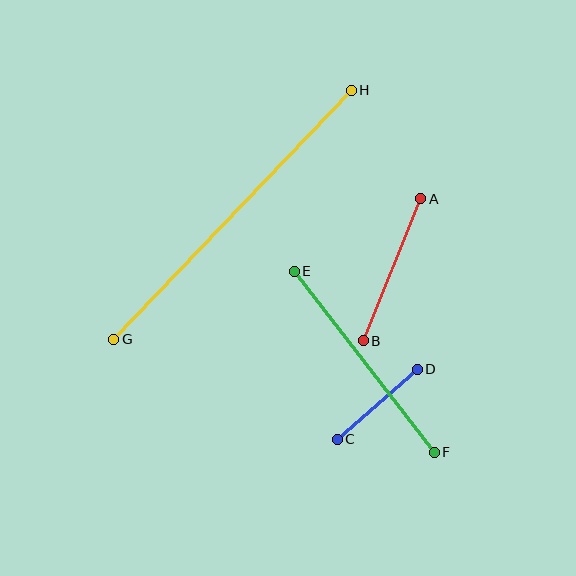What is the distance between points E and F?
The distance is approximately 229 pixels.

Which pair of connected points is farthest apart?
Points G and H are farthest apart.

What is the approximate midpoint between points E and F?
The midpoint is at approximately (364, 362) pixels.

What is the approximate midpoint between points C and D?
The midpoint is at approximately (377, 404) pixels.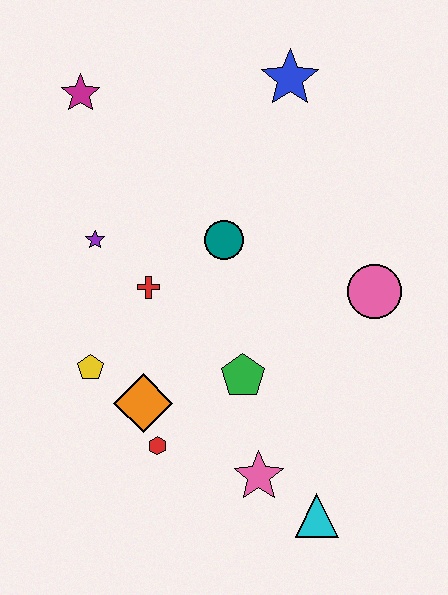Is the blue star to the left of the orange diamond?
No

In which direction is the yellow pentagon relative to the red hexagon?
The yellow pentagon is above the red hexagon.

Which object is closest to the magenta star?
The purple star is closest to the magenta star.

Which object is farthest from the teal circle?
The cyan triangle is farthest from the teal circle.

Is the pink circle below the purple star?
Yes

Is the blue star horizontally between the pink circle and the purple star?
Yes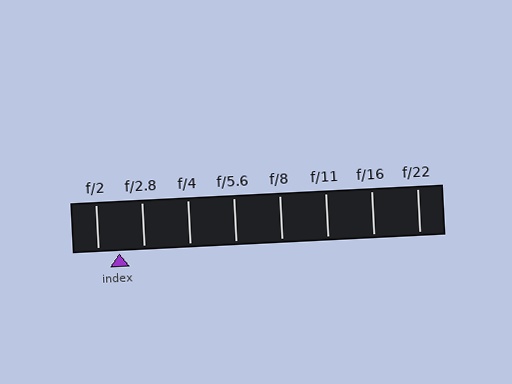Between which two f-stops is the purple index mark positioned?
The index mark is between f/2 and f/2.8.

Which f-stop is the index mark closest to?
The index mark is closest to f/2.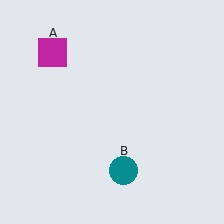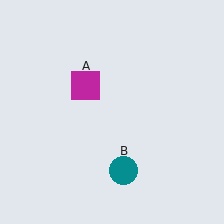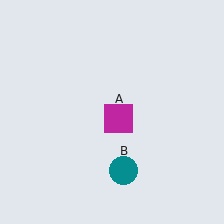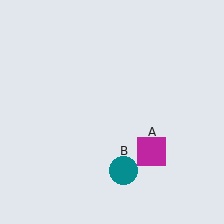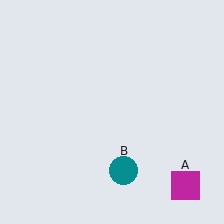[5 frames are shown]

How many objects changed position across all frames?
1 object changed position: magenta square (object A).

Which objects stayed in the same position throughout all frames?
Teal circle (object B) remained stationary.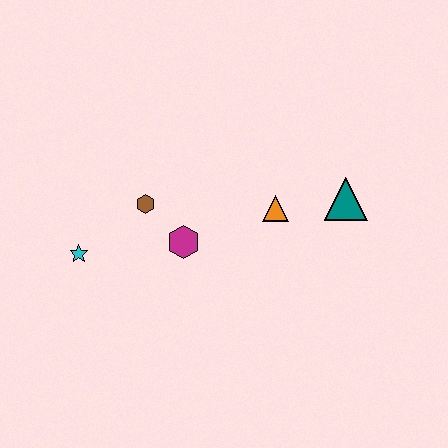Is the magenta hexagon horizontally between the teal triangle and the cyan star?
Yes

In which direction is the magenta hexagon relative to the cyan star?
The magenta hexagon is to the right of the cyan star.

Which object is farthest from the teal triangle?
The cyan star is farthest from the teal triangle.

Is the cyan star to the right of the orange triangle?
No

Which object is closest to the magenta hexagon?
The brown hexagon is closest to the magenta hexagon.